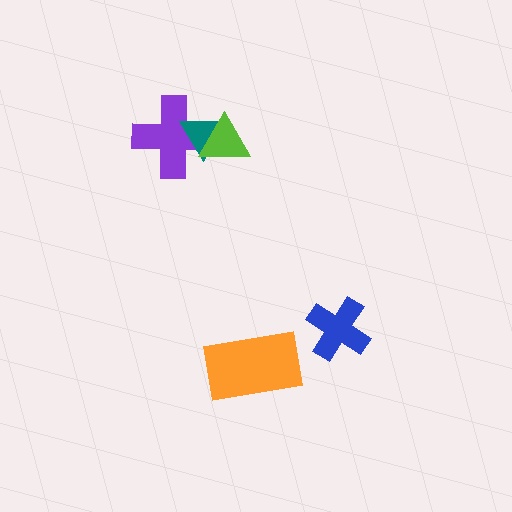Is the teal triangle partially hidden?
Yes, it is partially covered by another shape.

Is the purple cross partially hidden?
Yes, it is partially covered by another shape.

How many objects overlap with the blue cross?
0 objects overlap with the blue cross.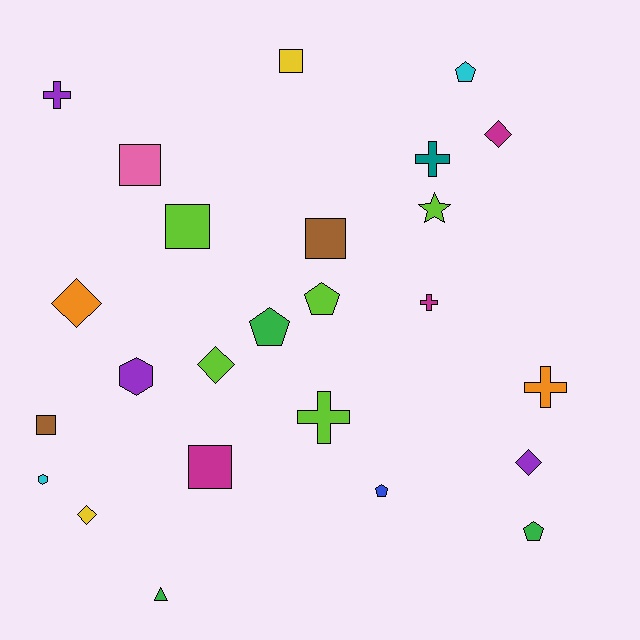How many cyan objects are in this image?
There are 2 cyan objects.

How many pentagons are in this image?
There are 5 pentagons.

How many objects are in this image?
There are 25 objects.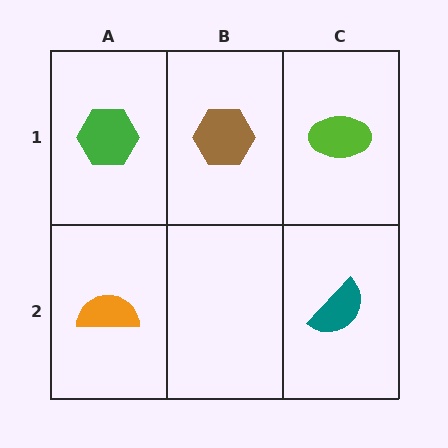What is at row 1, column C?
A lime ellipse.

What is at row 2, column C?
A teal semicircle.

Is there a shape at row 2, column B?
No, that cell is empty.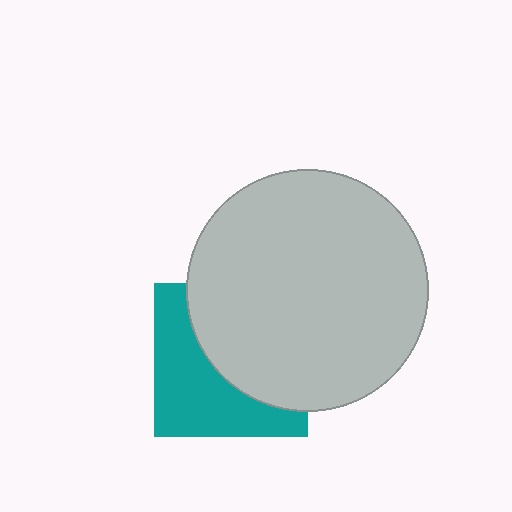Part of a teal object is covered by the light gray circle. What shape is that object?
It is a square.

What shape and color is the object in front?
The object in front is a light gray circle.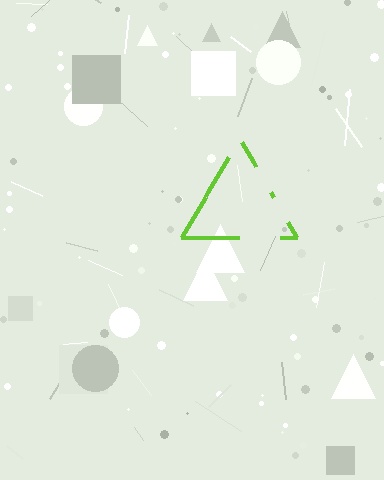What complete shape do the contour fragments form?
The contour fragments form a triangle.